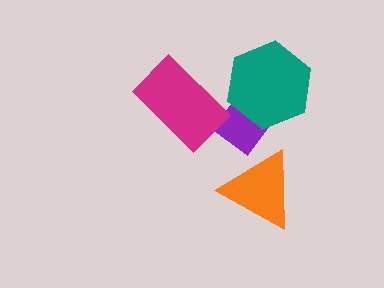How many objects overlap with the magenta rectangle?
1 object overlaps with the magenta rectangle.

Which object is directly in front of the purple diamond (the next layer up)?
The teal hexagon is directly in front of the purple diamond.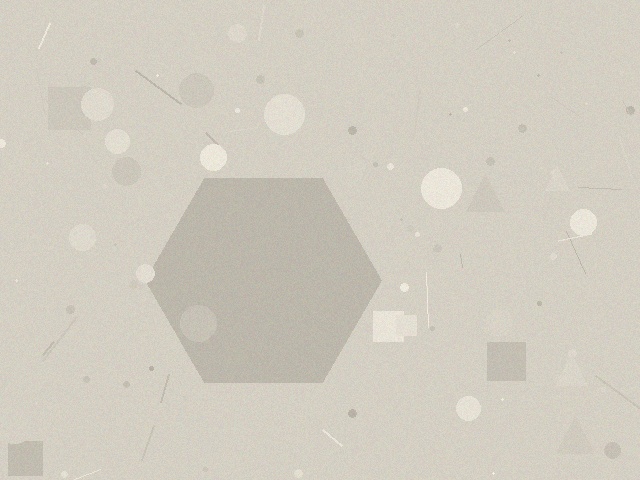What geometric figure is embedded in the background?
A hexagon is embedded in the background.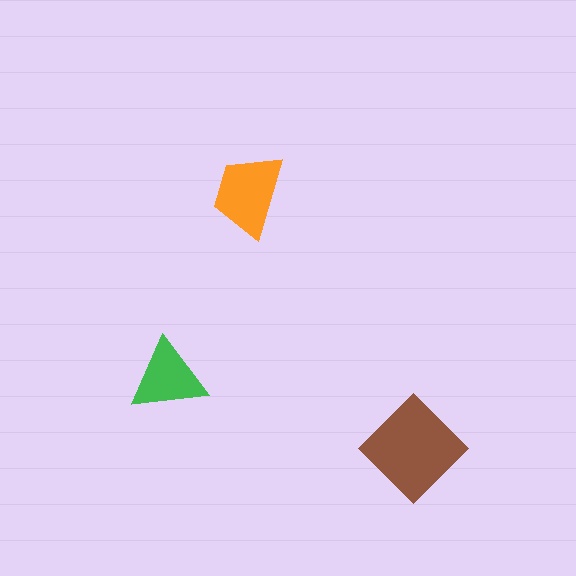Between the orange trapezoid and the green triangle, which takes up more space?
The orange trapezoid.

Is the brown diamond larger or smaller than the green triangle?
Larger.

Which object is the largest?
The brown diamond.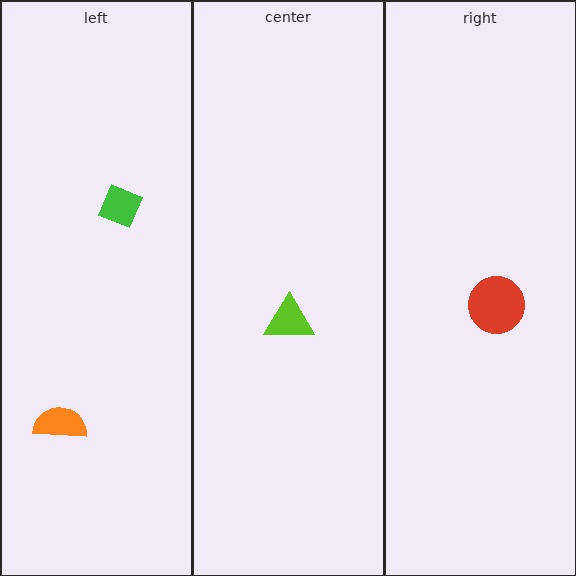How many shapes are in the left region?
2.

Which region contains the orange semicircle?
The left region.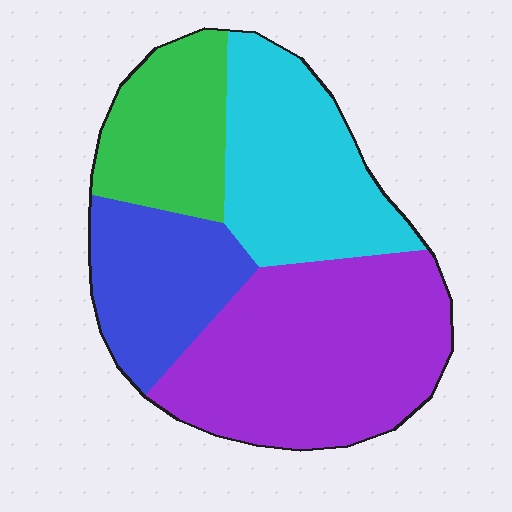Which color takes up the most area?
Purple, at roughly 40%.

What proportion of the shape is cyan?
Cyan takes up about one quarter (1/4) of the shape.